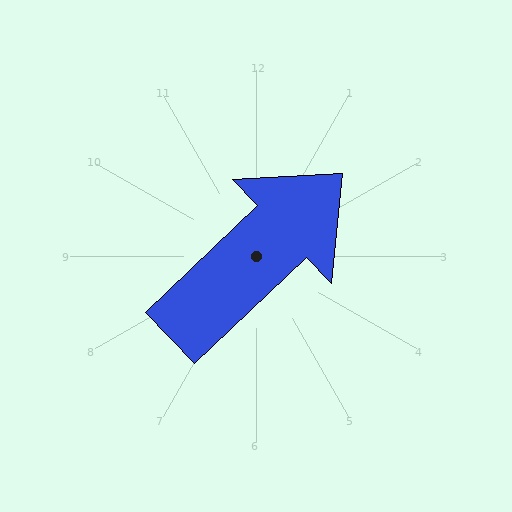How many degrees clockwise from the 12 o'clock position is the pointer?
Approximately 46 degrees.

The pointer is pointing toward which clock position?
Roughly 2 o'clock.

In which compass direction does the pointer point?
Northeast.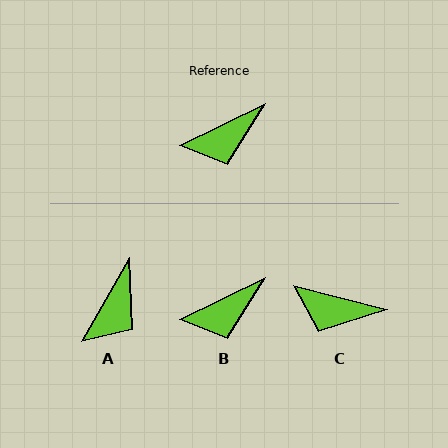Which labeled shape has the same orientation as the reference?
B.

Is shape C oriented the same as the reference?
No, it is off by about 40 degrees.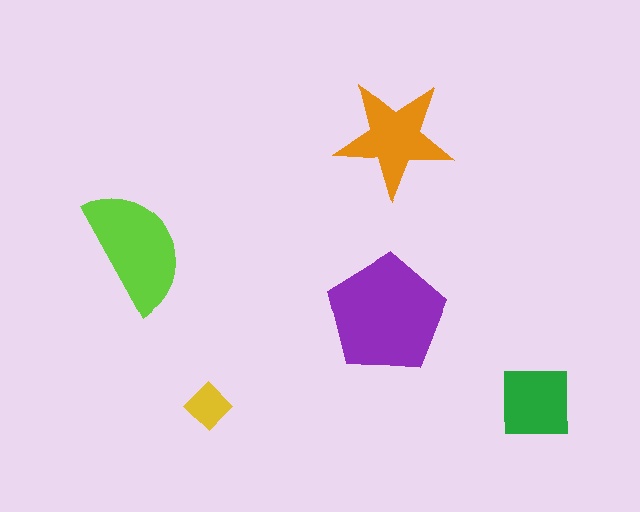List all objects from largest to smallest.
The purple pentagon, the lime semicircle, the orange star, the green square, the yellow diamond.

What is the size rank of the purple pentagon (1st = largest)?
1st.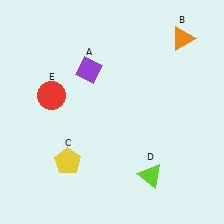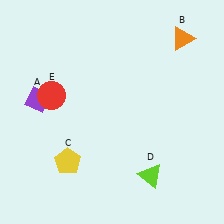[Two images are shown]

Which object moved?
The purple diamond (A) moved left.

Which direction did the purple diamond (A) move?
The purple diamond (A) moved left.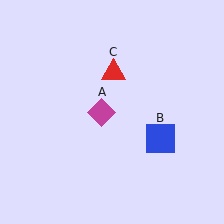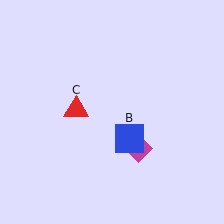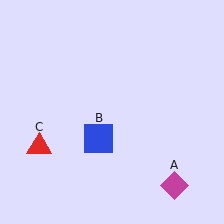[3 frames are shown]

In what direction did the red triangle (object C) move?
The red triangle (object C) moved down and to the left.